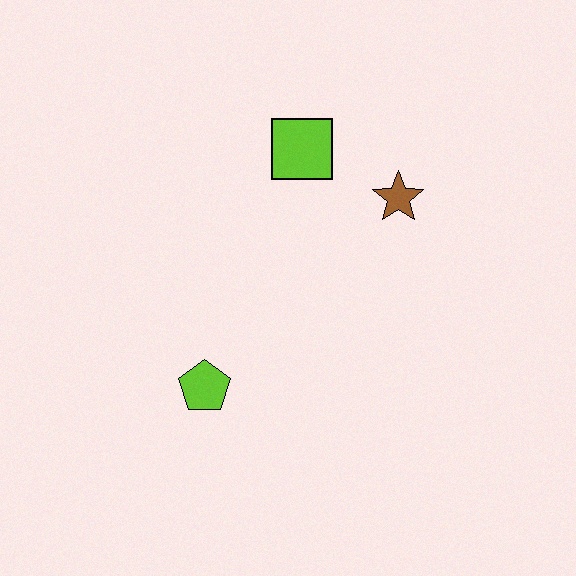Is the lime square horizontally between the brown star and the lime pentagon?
Yes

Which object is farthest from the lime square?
The lime pentagon is farthest from the lime square.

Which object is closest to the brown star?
The lime square is closest to the brown star.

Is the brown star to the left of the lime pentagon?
No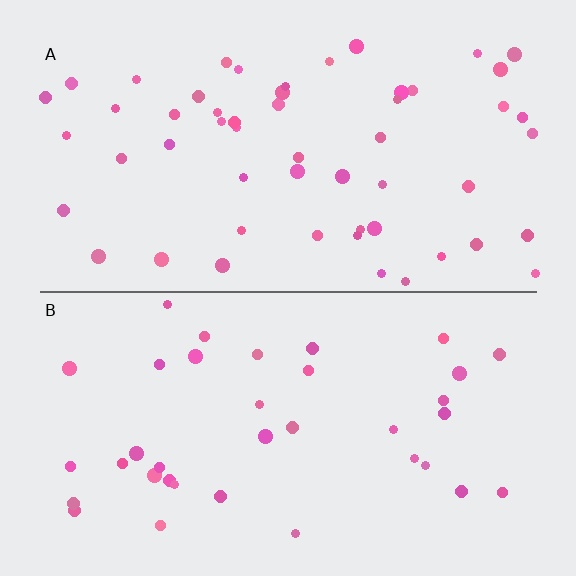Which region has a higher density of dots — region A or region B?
A (the top).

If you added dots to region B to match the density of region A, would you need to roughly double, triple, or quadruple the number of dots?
Approximately double.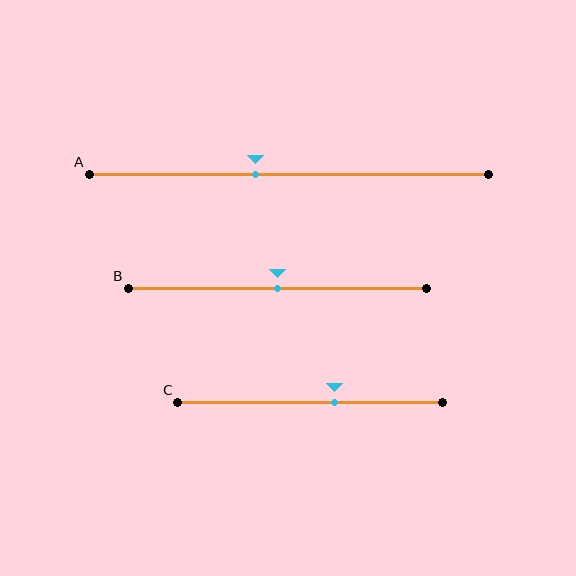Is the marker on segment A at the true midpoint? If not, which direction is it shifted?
No, the marker on segment A is shifted to the left by about 8% of the segment length.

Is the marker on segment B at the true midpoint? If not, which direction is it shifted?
Yes, the marker on segment B is at the true midpoint.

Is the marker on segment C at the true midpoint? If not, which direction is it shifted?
No, the marker on segment C is shifted to the right by about 9% of the segment length.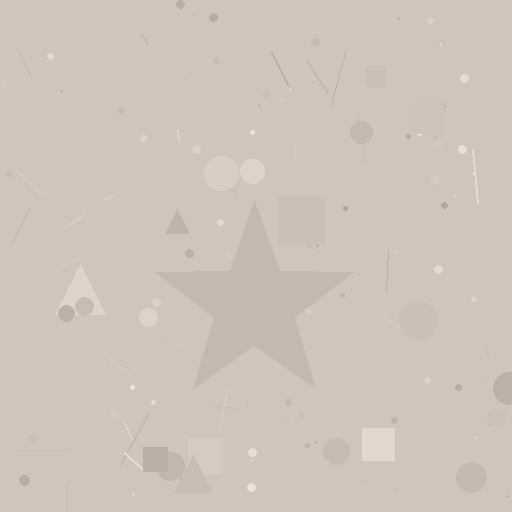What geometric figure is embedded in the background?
A star is embedded in the background.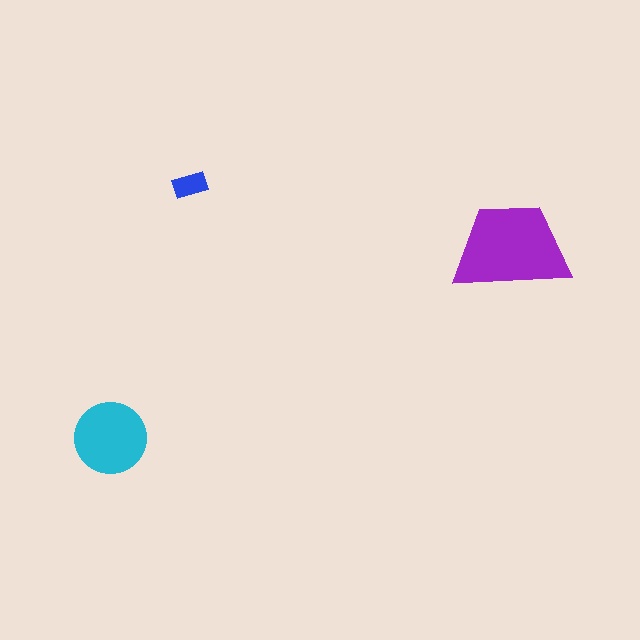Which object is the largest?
The purple trapezoid.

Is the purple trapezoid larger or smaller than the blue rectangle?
Larger.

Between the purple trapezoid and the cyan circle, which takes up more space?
The purple trapezoid.